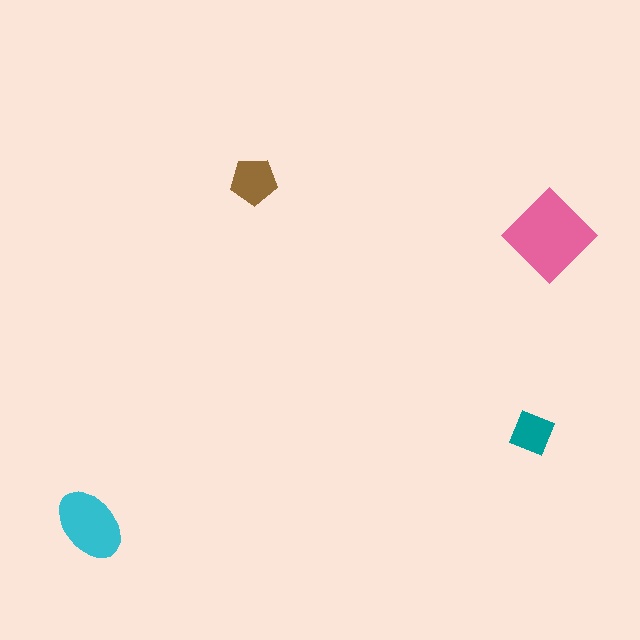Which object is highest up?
The brown pentagon is topmost.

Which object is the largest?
The pink diamond.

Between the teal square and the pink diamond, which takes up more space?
The pink diamond.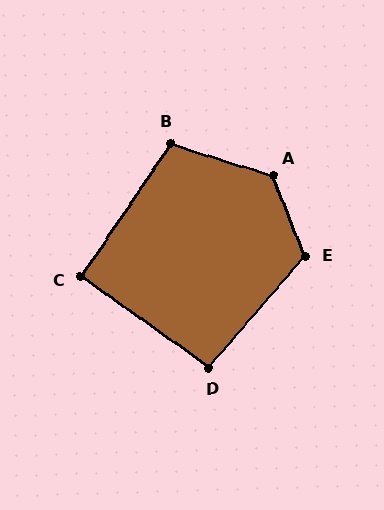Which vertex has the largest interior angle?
A, at approximately 129 degrees.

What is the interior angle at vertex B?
Approximately 107 degrees (obtuse).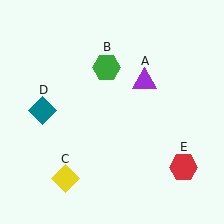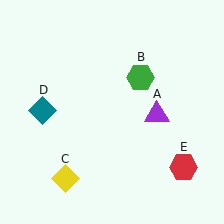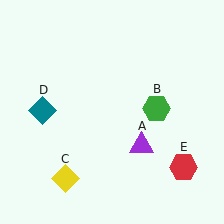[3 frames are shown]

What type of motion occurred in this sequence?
The purple triangle (object A), green hexagon (object B) rotated clockwise around the center of the scene.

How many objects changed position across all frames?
2 objects changed position: purple triangle (object A), green hexagon (object B).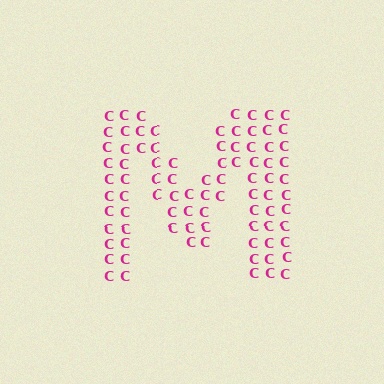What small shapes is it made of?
It is made of small letter C's.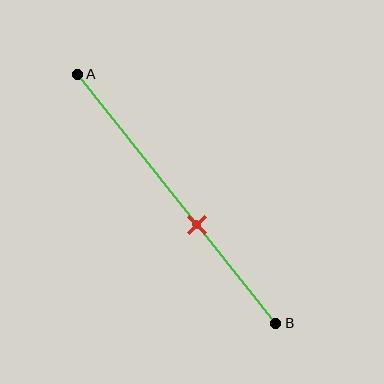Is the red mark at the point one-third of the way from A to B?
No, the mark is at about 60% from A, not at the 33% one-third point.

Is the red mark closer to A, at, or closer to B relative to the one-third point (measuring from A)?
The red mark is closer to point B than the one-third point of segment AB.